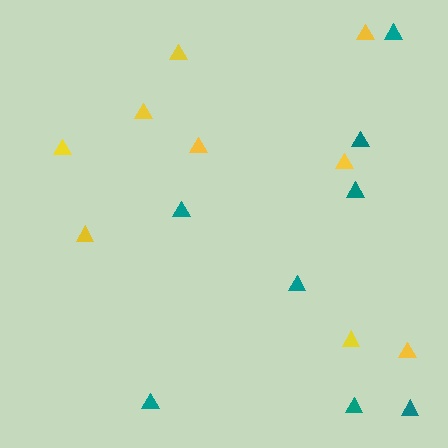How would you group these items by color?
There are 2 groups: one group of yellow triangles (9) and one group of teal triangles (8).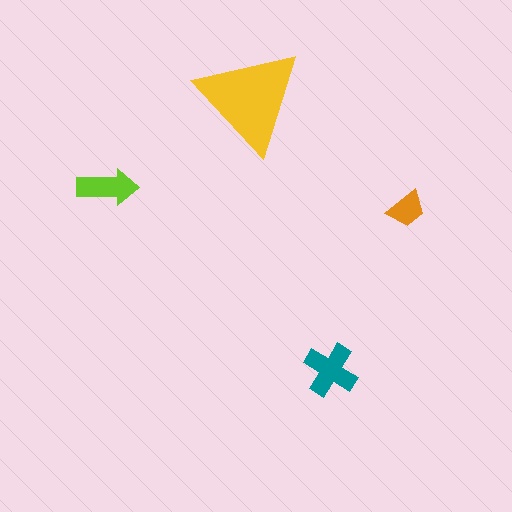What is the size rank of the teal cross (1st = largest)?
2nd.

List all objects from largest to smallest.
The yellow triangle, the teal cross, the lime arrow, the orange trapezoid.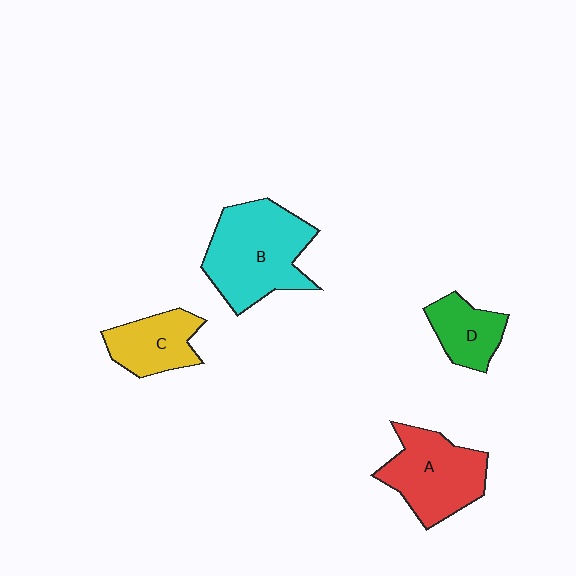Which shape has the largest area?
Shape B (cyan).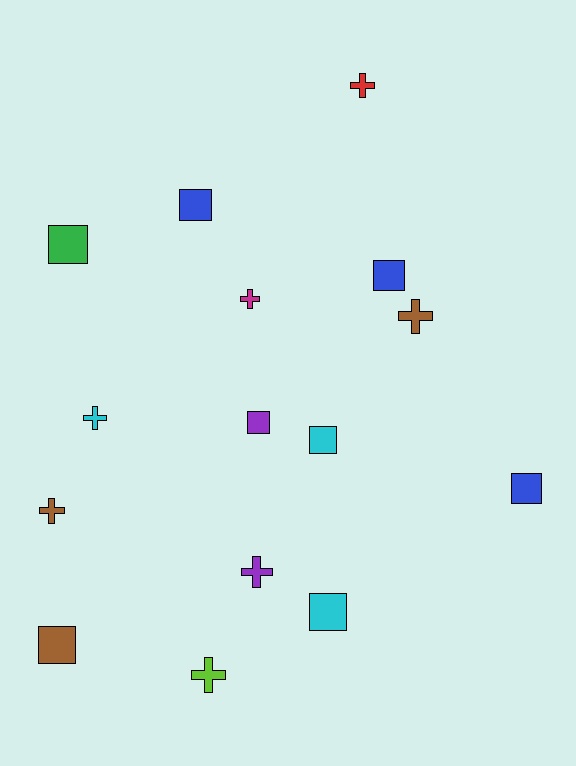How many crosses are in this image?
There are 7 crosses.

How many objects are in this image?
There are 15 objects.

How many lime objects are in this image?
There is 1 lime object.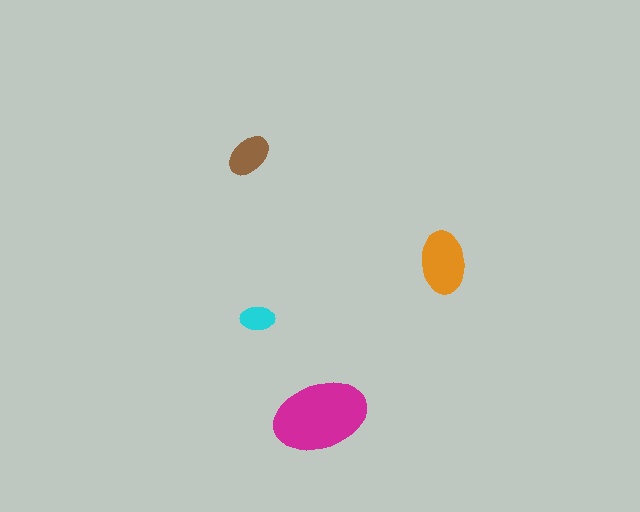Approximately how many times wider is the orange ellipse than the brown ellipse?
About 1.5 times wider.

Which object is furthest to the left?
The brown ellipse is leftmost.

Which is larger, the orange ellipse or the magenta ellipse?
The magenta one.